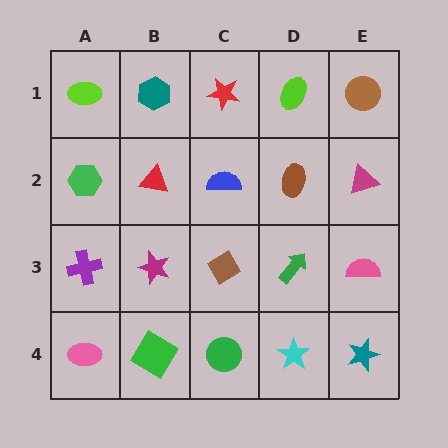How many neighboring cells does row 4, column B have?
3.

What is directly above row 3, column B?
A red triangle.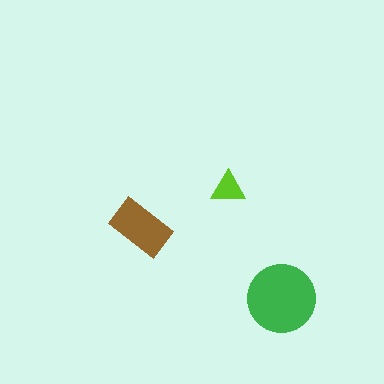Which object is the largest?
The green circle.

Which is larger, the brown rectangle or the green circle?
The green circle.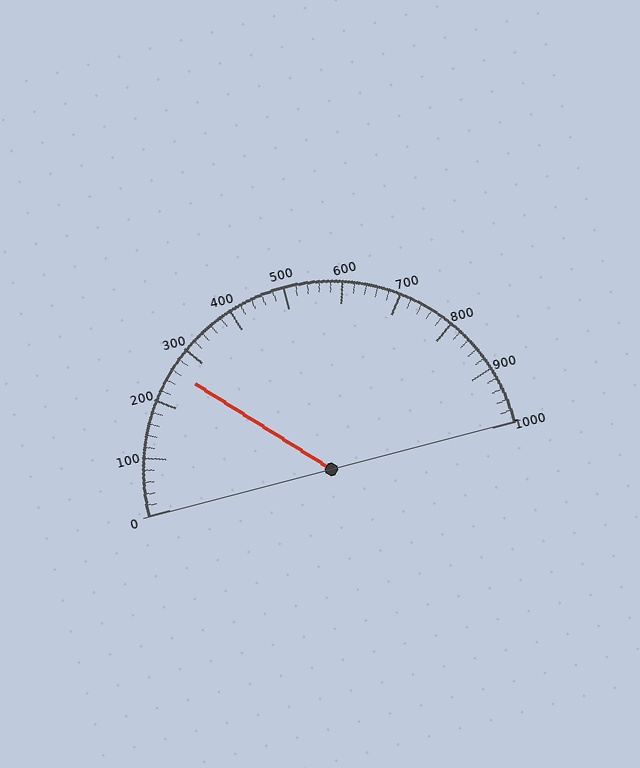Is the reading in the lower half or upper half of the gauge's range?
The reading is in the lower half of the range (0 to 1000).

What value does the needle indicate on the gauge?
The needle indicates approximately 260.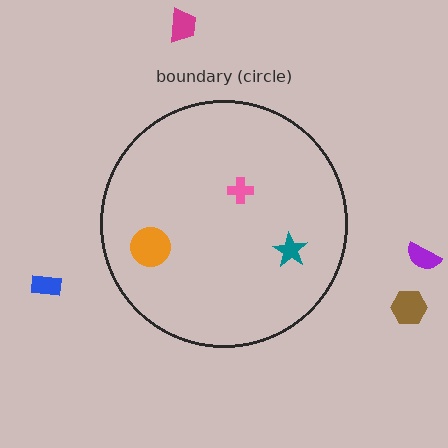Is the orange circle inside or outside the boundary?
Inside.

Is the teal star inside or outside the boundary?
Inside.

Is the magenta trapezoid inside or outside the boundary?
Outside.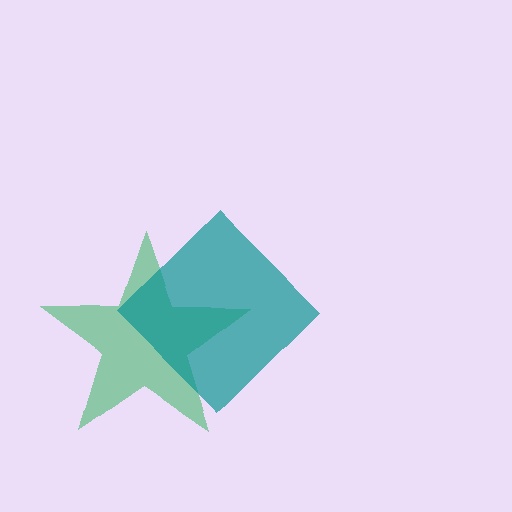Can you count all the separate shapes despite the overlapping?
Yes, there are 2 separate shapes.